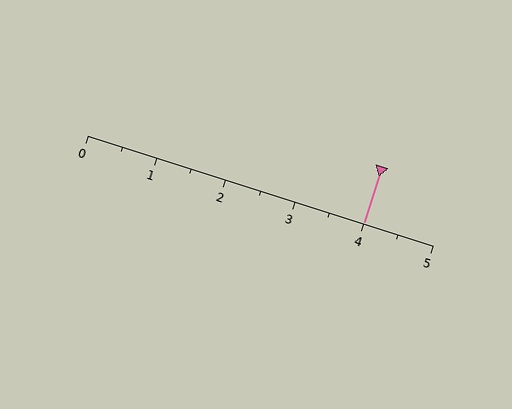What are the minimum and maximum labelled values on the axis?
The axis runs from 0 to 5.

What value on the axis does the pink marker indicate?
The marker indicates approximately 4.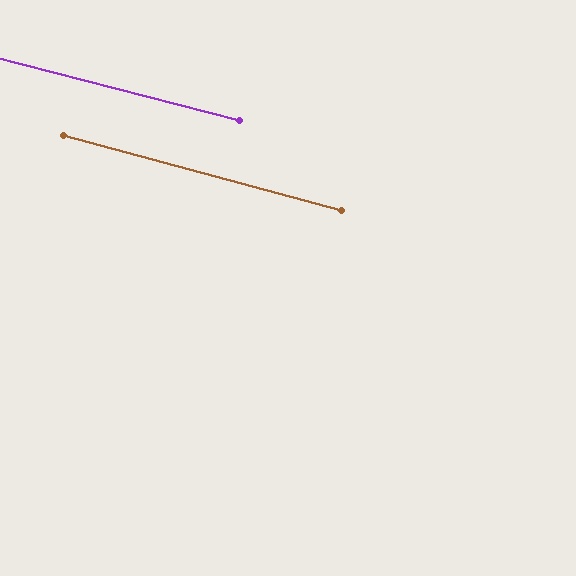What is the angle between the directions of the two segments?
Approximately 1 degree.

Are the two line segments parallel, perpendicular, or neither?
Parallel — their directions differ by only 0.7°.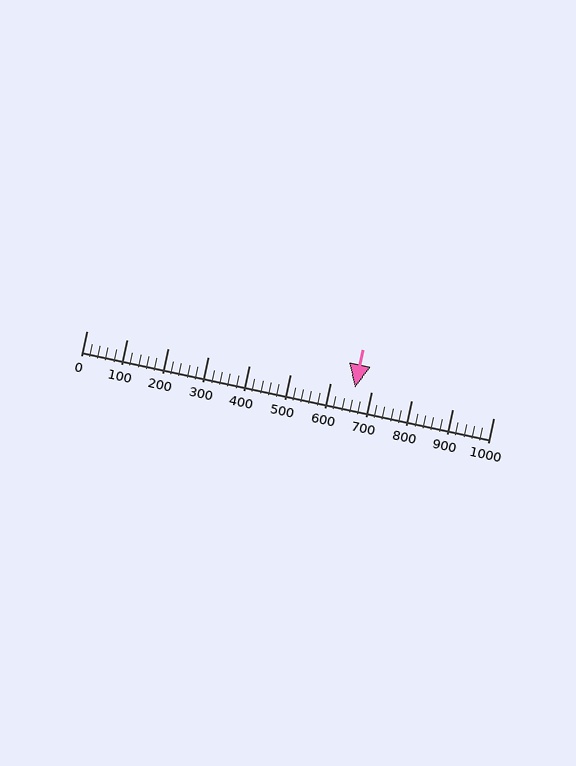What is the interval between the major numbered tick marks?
The major tick marks are spaced 100 units apart.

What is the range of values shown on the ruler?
The ruler shows values from 0 to 1000.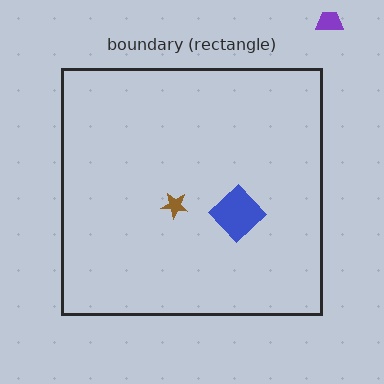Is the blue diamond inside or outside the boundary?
Inside.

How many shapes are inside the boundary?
2 inside, 1 outside.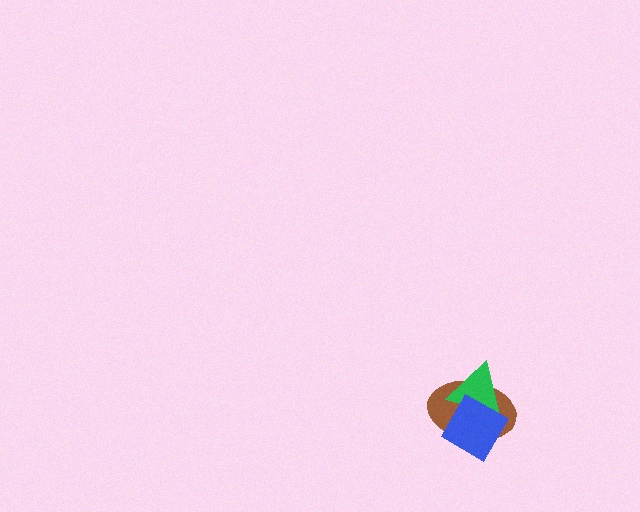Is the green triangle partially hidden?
Yes, it is partially covered by another shape.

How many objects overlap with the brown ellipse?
2 objects overlap with the brown ellipse.